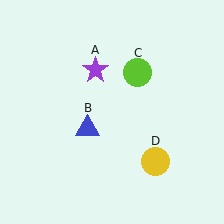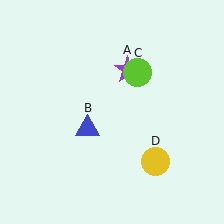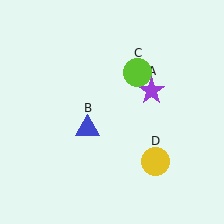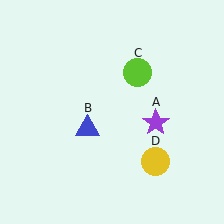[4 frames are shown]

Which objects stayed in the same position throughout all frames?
Blue triangle (object B) and lime circle (object C) and yellow circle (object D) remained stationary.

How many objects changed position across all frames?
1 object changed position: purple star (object A).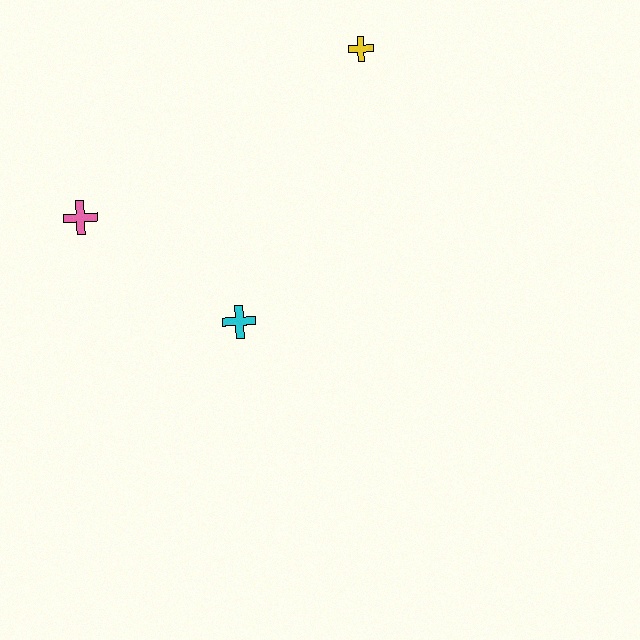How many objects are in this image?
There are 3 objects.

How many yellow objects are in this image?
There is 1 yellow object.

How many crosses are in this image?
There are 3 crosses.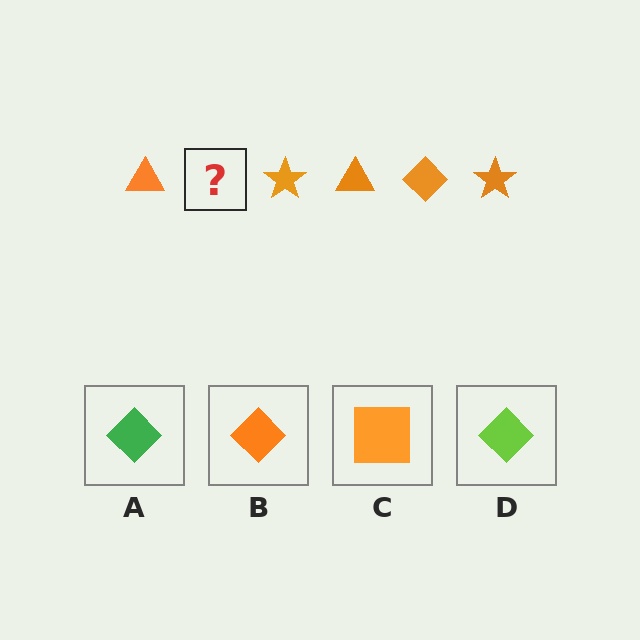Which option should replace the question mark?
Option B.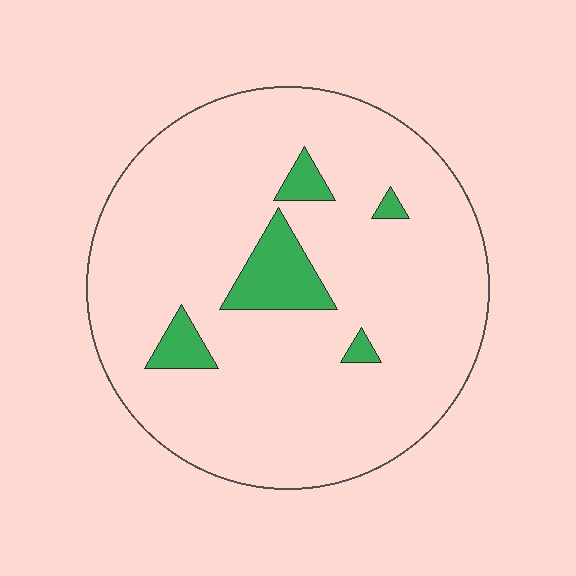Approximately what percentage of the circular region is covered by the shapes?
Approximately 10%.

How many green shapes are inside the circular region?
5.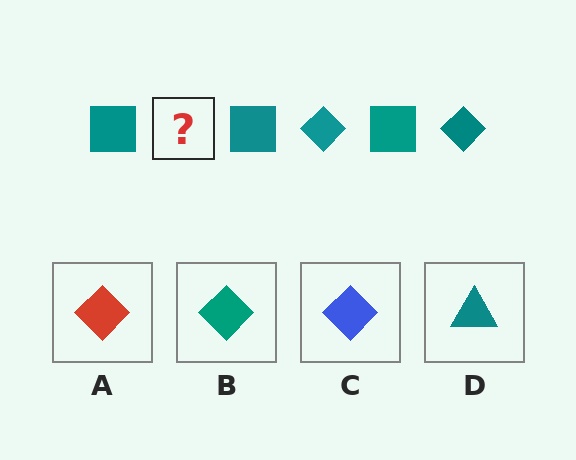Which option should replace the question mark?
Option B.